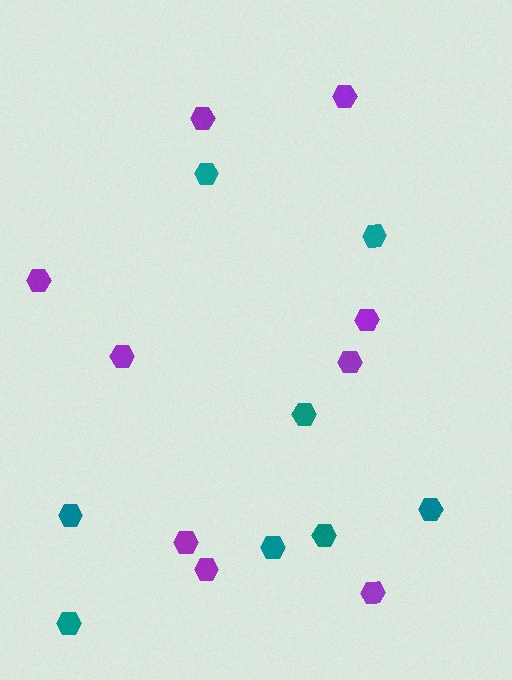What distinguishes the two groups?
There are 2 groups: one group of purple hexagons (9) and one group of teal hexagons (8).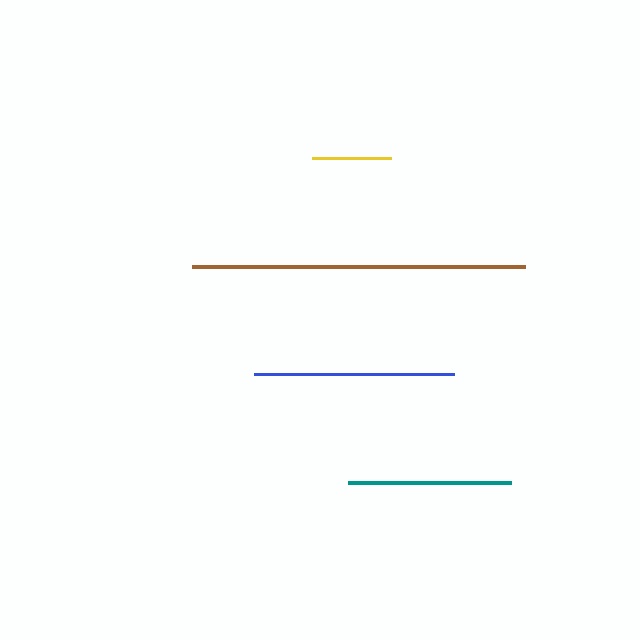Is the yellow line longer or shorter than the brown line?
The brown line is longer than the yellow line.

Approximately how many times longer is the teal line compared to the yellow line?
The teal line is approximately 2.0 times the length of the yellow line.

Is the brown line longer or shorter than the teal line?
The brown line is longer than the teal line.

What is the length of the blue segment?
The blue segment is approximately 199 pixels long.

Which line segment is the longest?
The brown line is the longest at approximately 333 pixels.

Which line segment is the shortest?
The yellow line is the shortest at approximately 80 pixels.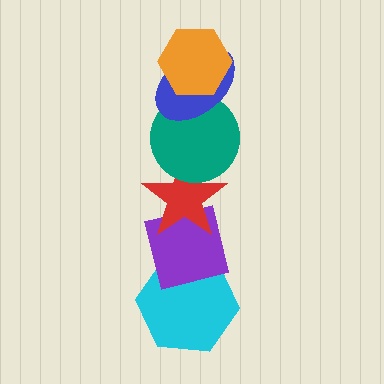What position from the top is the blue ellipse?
The blue ellipse is 2nd from the top.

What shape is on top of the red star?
The teal circle is on top of the red star.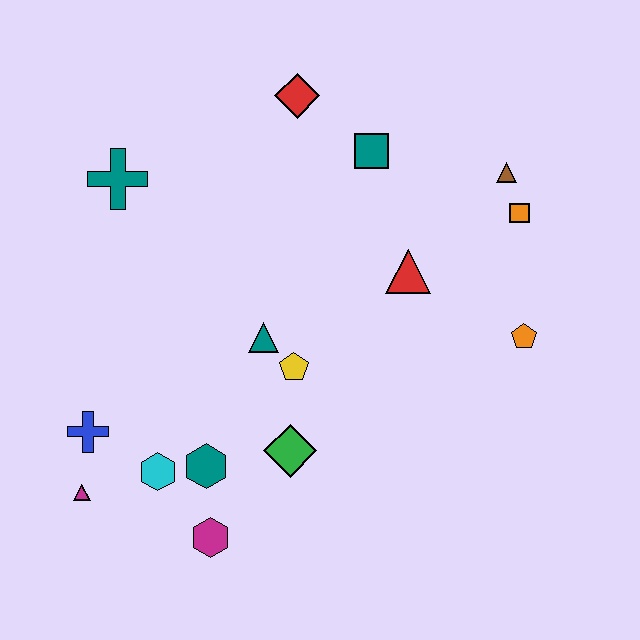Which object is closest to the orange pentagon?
The orange square is closest to the orange pentagon.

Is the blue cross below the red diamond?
Yes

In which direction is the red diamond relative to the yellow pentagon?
The red diamond is above the yellow pentagon.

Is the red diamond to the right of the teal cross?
Yes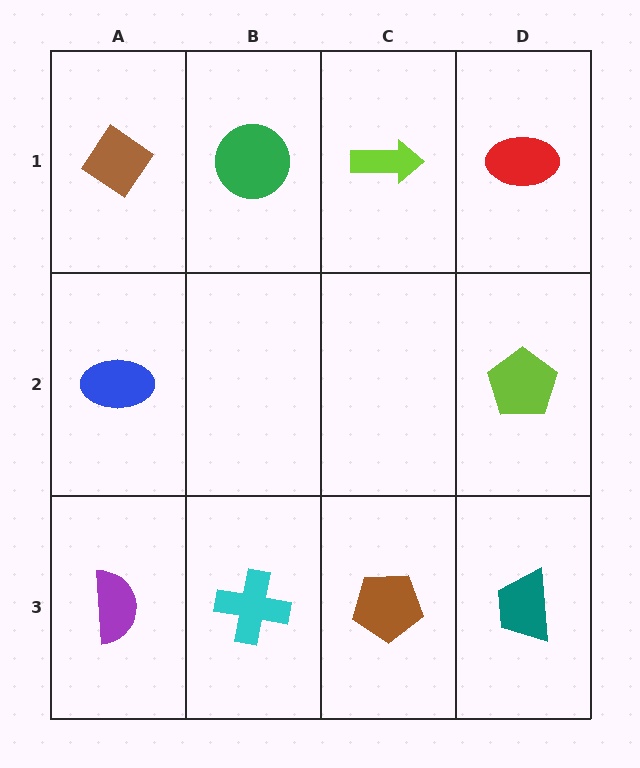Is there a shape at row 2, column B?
No, that cell is empty.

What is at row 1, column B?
A green circle.